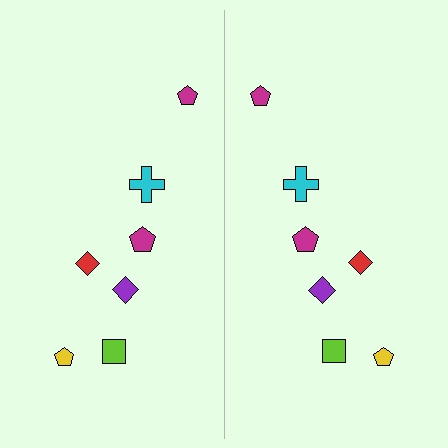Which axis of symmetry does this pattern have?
The pattern has a vertical axis of symmetry running through the center of the image.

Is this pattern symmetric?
Yes, this pattern has bilateral (reflection) symmetry.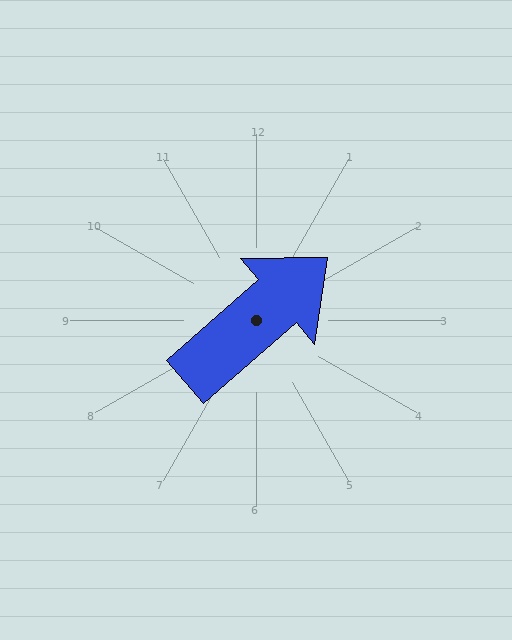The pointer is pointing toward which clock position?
Roughly 2 o'clock.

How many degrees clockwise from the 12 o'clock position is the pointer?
Approximately 49 degrees.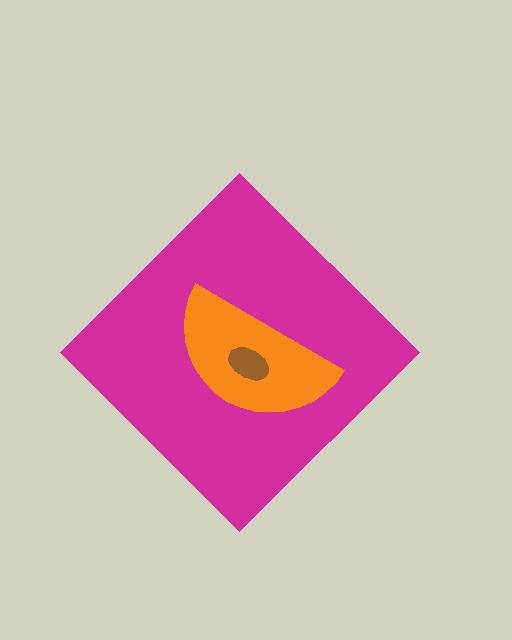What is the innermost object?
The brown ellipse.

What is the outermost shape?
The magenta diamond.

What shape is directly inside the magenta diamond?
The orange semicircle.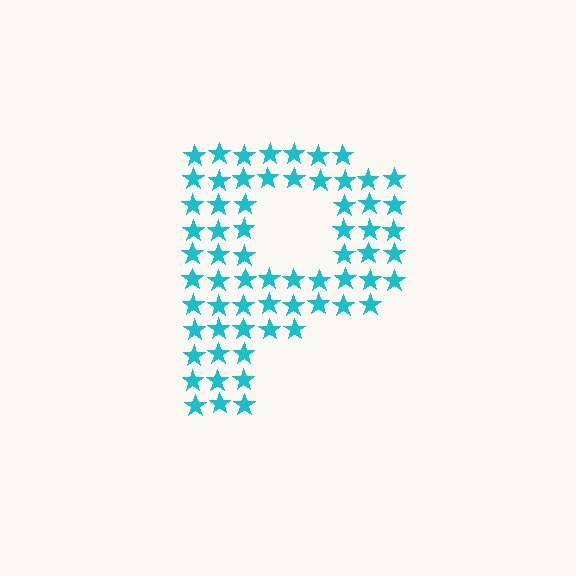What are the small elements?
The small elements are stars.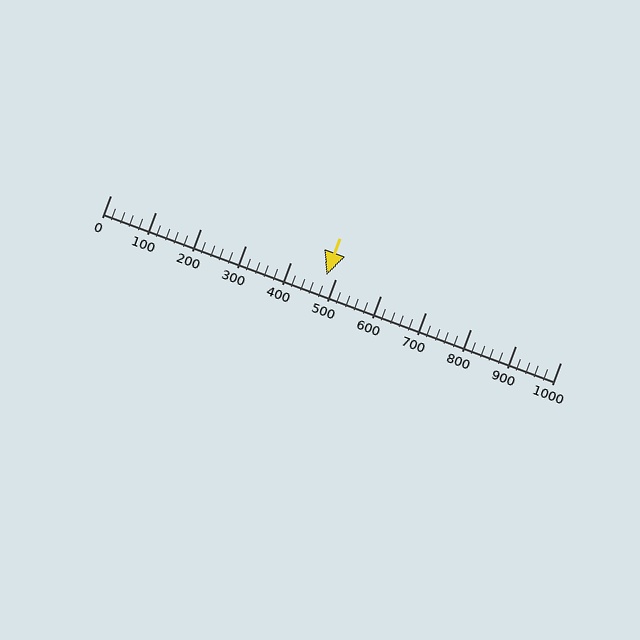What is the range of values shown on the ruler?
The ruler shows values from 0 to 1000.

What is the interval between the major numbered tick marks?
The major tick marks are spaced 100 units apart.